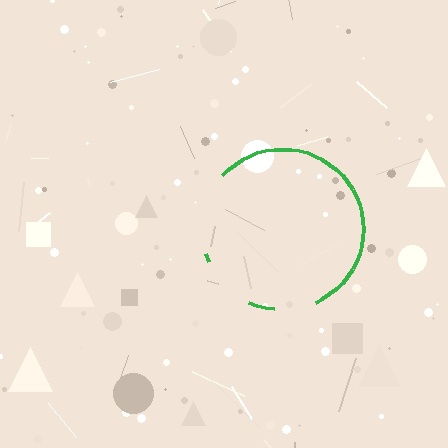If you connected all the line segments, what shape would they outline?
They would outline a circle.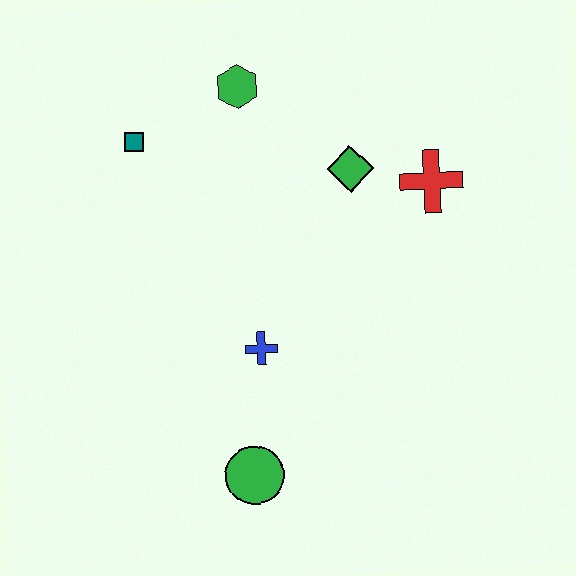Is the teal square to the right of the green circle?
No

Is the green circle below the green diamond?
Yes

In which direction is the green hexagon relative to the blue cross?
The green hexagon is above the blue cross.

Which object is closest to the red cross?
The green diamond is closest to the red cross.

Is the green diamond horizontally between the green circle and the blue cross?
No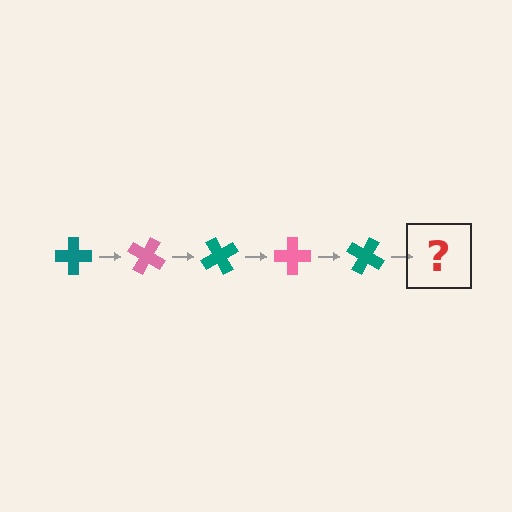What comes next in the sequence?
The next element should be a pink cross, rotated 150 degrees from the start.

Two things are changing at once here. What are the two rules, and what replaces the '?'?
The two rules are that it rotates 30 degrees each step and the color cycles through teal and pink. The '?' should be a pink cross, rotated 150 degrees from the start.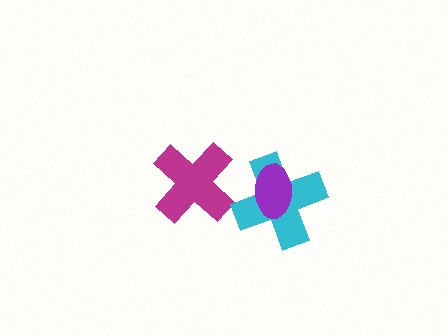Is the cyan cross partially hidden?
Yes, it is partially covered by another shape.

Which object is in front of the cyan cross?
The purple ellipse is in front of the cyan cross.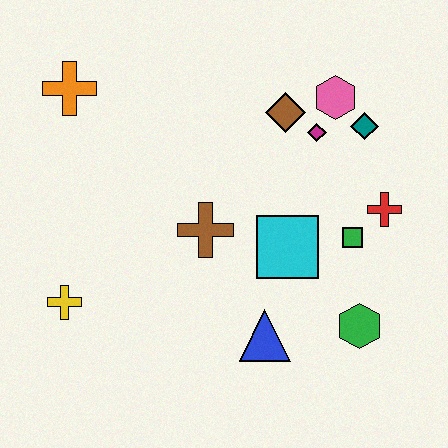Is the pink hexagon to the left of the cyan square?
No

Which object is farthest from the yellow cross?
The teal diamond is farthest from the yellow cross.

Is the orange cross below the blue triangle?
No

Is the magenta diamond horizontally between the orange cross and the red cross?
Yes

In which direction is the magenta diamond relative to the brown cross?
The magenta diamond is to the right of the brown cross.